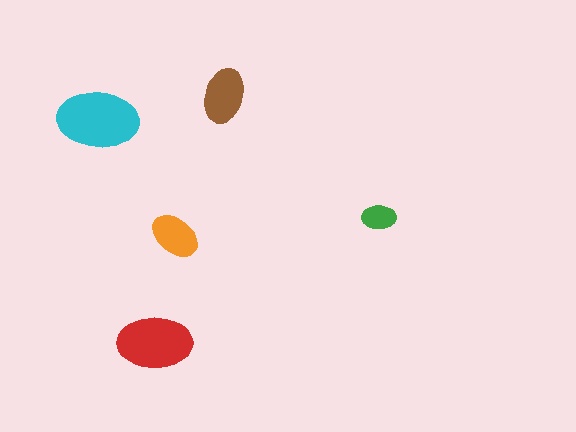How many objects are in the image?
There are 5 objects in the image.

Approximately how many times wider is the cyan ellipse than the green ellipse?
About 2.5 times wider.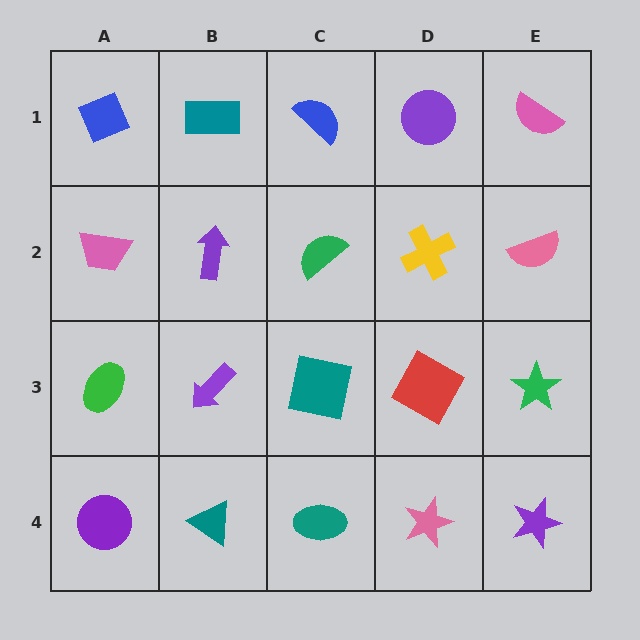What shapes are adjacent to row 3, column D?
A yellow cross (row 2, column D), a pink star (row 4, column D), a teal square (row 3, column C), a green star (row 3, column E).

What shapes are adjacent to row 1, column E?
A pink semicircle (row 2, column E), a purple circle (row 1, column D).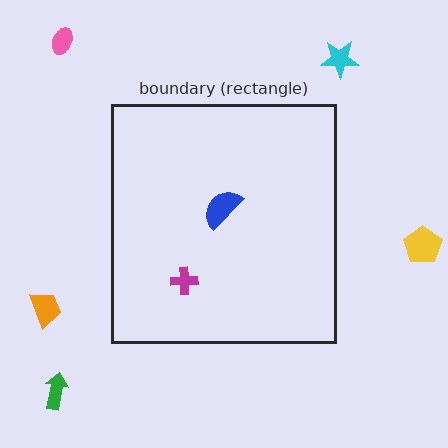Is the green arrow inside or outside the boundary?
Outside.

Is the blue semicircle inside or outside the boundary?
Inside.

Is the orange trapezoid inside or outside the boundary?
Outside.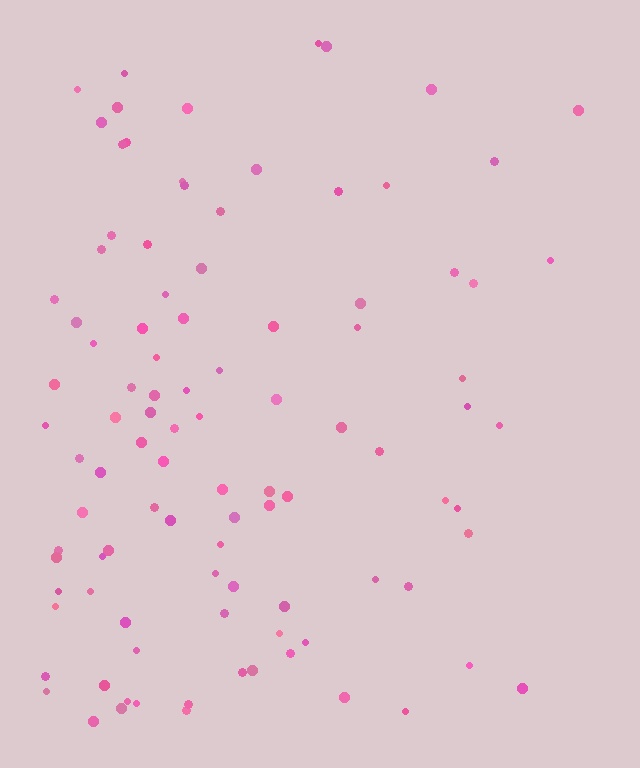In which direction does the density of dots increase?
From right to left, with the left side densest.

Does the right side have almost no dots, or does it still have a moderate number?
Still a moderate number, just noticeably fewer than the left.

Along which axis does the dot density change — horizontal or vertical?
Horizontal.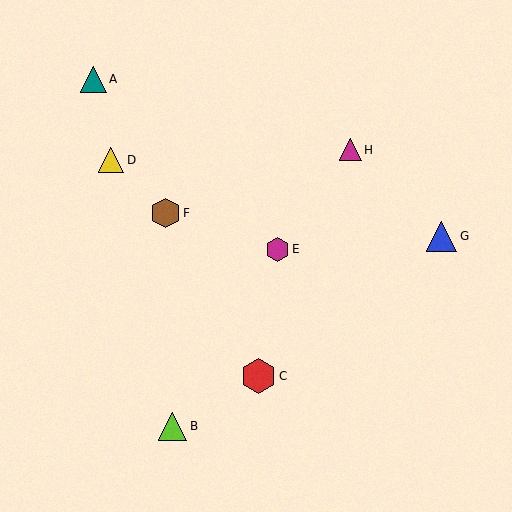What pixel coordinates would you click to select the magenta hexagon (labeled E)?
Click at (278, 249) to select the magenta hexagon E.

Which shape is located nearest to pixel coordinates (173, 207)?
The brown hexagon (labeled F) at (166, 213) is nearest to that location.